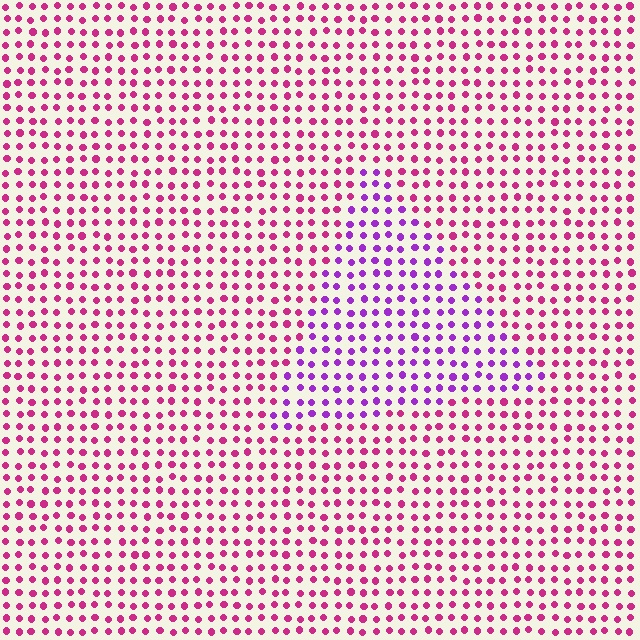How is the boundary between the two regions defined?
The boundary is defined purely by a slight shift in hue (about 42 degrees). Spacing, size, and orientation are identical on both sides.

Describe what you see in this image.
The image is filled with small magenta elements in a uniform arrangement. A triangle-shaped region is visible where the elements are tinted to a slightly different hue, forming a subtle color boundary.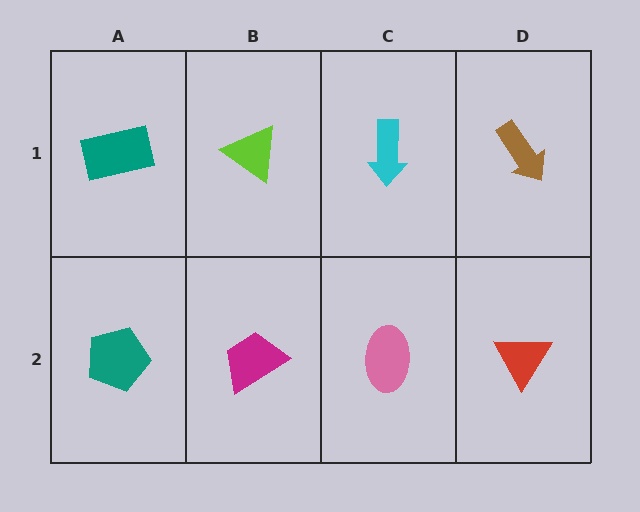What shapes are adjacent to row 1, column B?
A magenta trapezoid (row 2, column B), a teal rectangle (row 1, column A), a cyan arrow (row 1, column C).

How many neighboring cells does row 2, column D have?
2.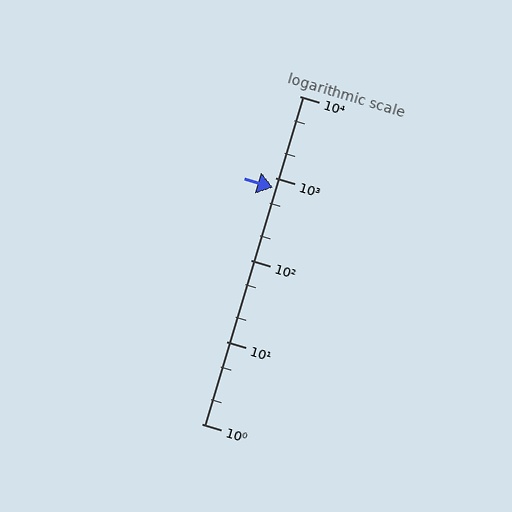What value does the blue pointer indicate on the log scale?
The pointer indicates approximately 770.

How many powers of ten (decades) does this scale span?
The scale spans 4 decades, from 1 to 10000.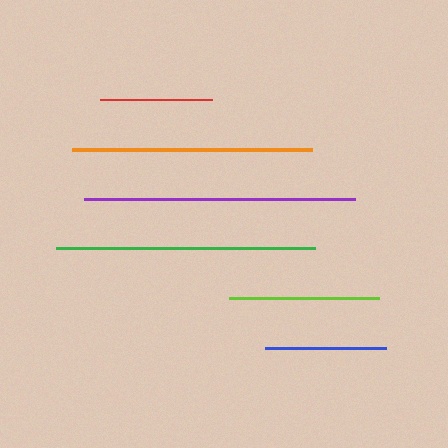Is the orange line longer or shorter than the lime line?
The orange line is longer than the lime line.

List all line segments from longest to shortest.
From longest to shortest: purple, green, orange, lime, blue, red.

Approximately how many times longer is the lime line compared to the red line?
The lime line is approximately 1.3 times the length of the red line.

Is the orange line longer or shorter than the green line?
The green line is longer than the orange line.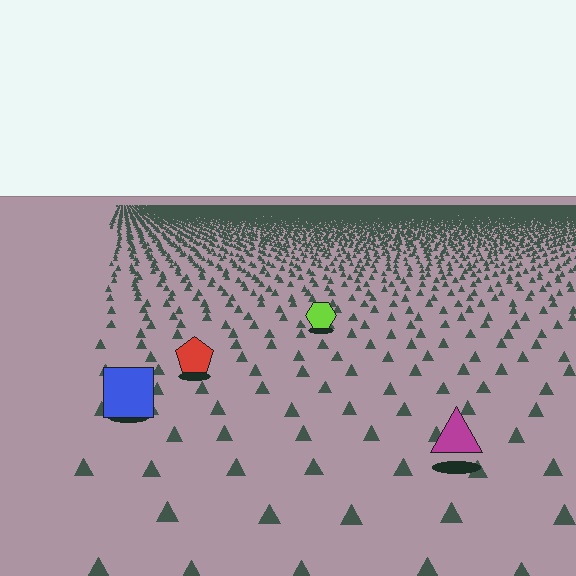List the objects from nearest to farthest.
From nearest to farthest: the magenta triangle, the blue square, the red pentagon, the lime hexagon.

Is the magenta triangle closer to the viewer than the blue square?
Yes. The magenta triangle is closer — you can tell from the texture gradient: the ground texture is coarser near it.